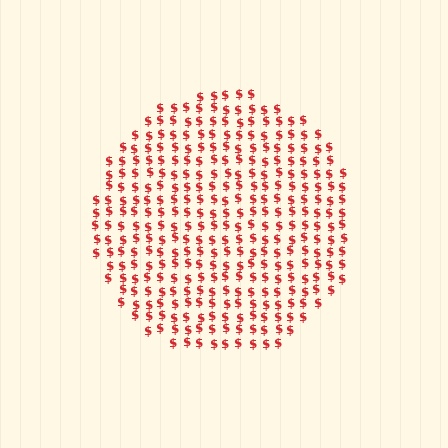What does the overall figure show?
The overall figure shows a circle.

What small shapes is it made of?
It is made of small dollar signs.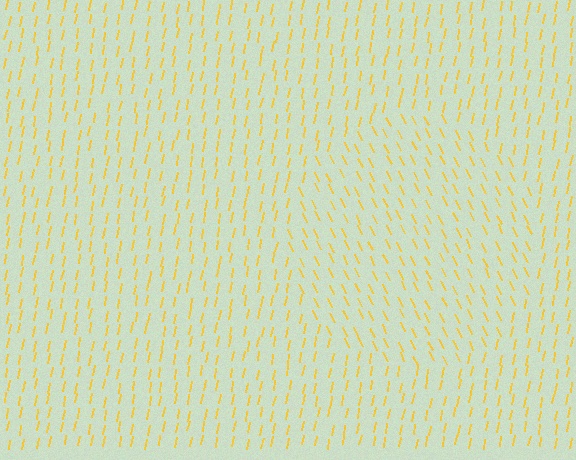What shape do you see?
I see a circle.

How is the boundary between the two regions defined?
The boundary is defined purely by a change in line orientation (approximately 36 degrees difference). All lines are the same color and thickness.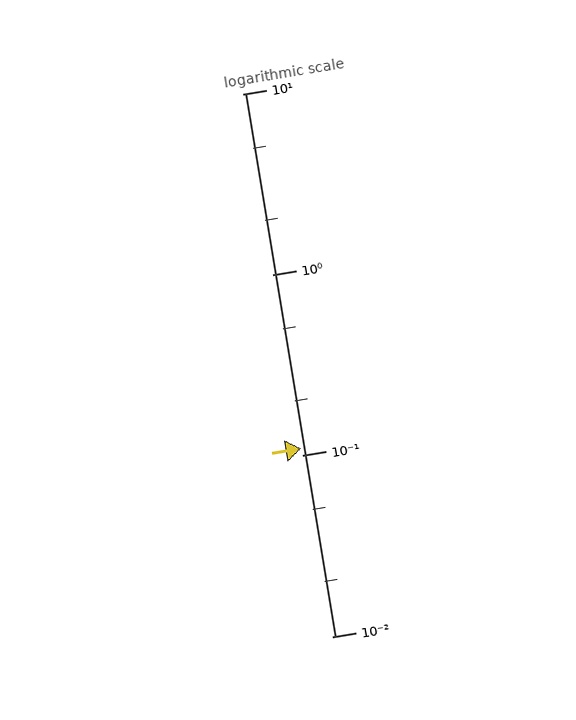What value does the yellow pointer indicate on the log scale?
The pointer indicates approximately 0.11.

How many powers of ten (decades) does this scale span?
The scale spans 3 decades, from 0.01 to 10.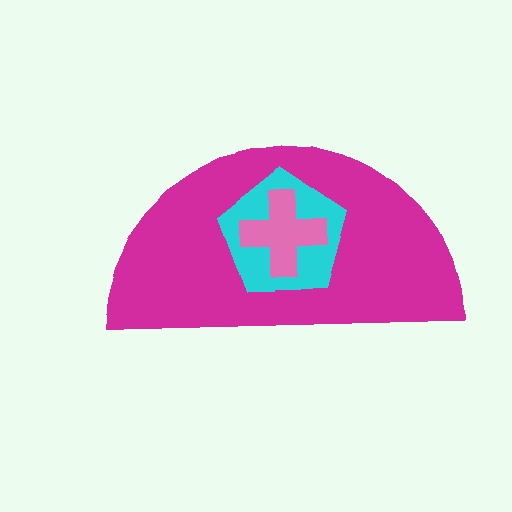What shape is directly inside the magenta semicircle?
The cyan pentagon.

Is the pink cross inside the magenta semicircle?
Yes.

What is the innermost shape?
The pink cross.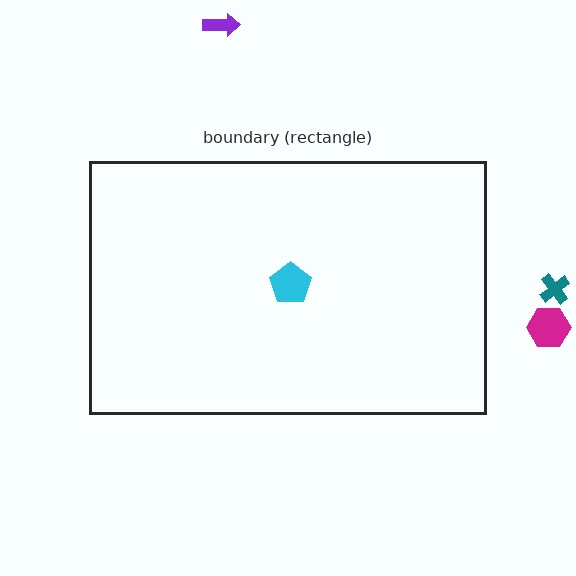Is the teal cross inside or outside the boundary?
Outside.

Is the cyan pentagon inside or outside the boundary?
Inside.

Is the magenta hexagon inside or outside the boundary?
Outside.